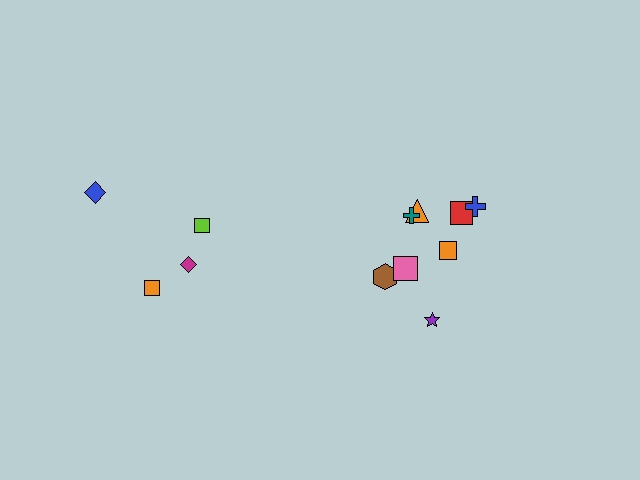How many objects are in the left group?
There are 4 objects.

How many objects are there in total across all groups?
There are 12 objects.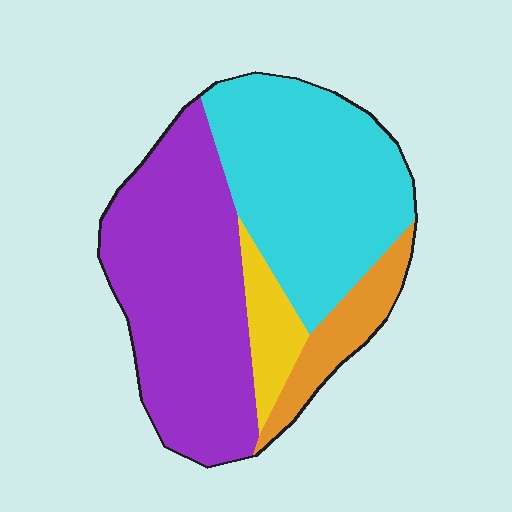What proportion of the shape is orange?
Orange covers roughly 10% of the shape.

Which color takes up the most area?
Purple, at roughly 45%.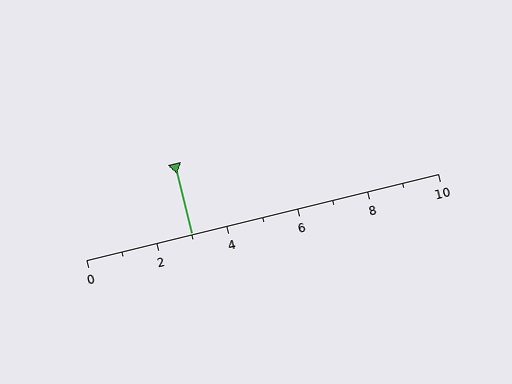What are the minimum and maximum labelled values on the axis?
The axis runs from 0 to 10.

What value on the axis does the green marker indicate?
The marker indicates approximately 3.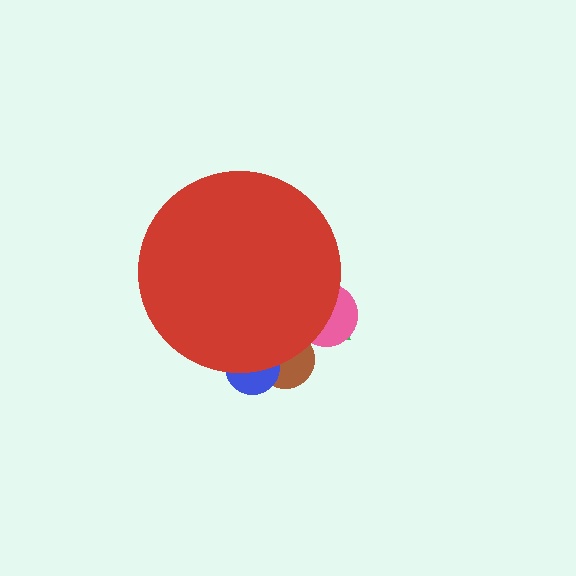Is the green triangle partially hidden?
Yes, the green triangle is partially hidden behind the red circle.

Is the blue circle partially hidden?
Yes, the blue circle is partially hidden behind the red circle.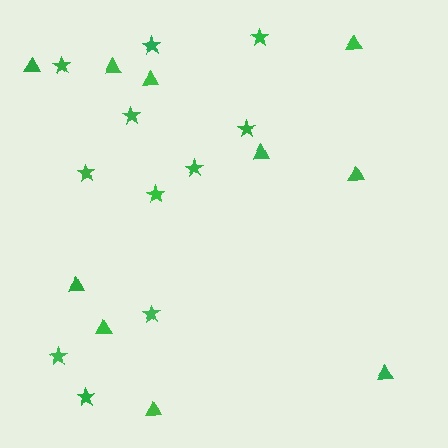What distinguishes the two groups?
There are 2 groups: one group of stars (11) and one group of triangles (10).